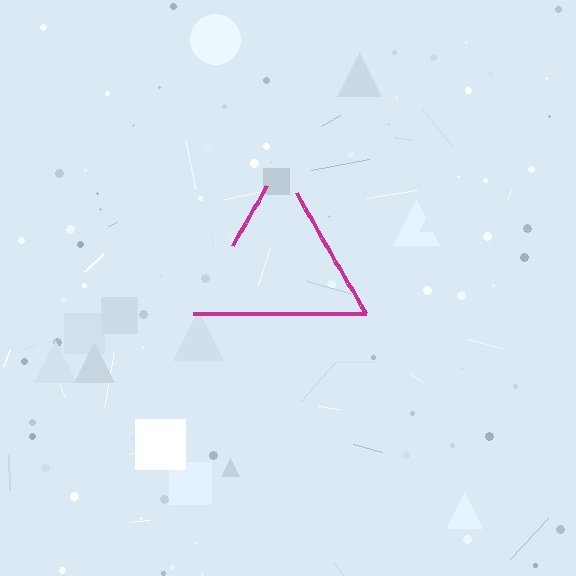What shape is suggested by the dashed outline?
The dashed outline suggests a triangle.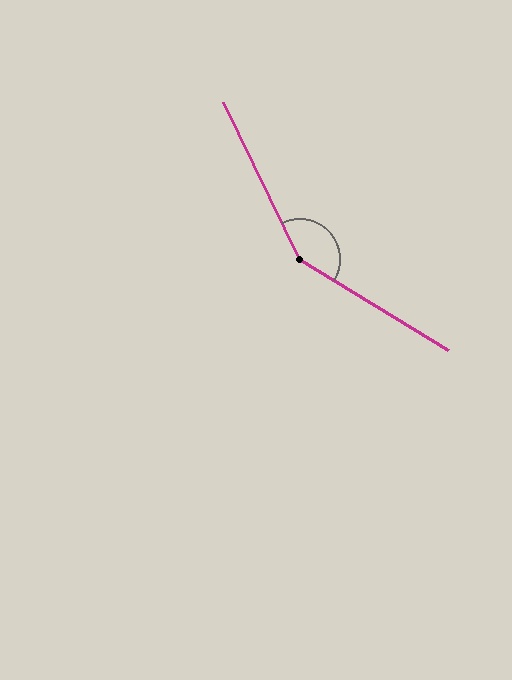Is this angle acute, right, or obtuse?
It is obtuse.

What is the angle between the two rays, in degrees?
Approximately 147 degrees.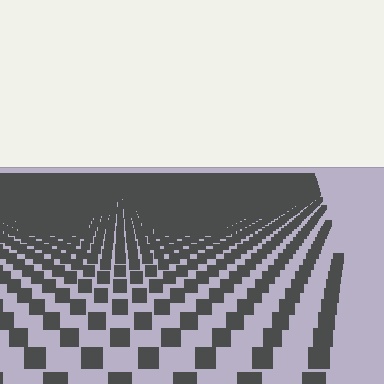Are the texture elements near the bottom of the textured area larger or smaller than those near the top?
Larger. Near the bottom, elements are closer to the viewer and appear at a bigger on-screen size.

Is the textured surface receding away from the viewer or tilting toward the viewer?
The surface is receding away from the viewer. Texture elements get smaller and denser toward the top.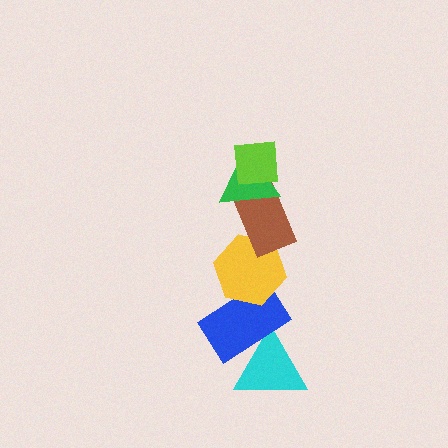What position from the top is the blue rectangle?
The blue rectangle is 5th from the top.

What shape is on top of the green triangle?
The lime square is on top of the green triangle.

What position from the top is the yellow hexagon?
The yellow hexagon is 4th from the top.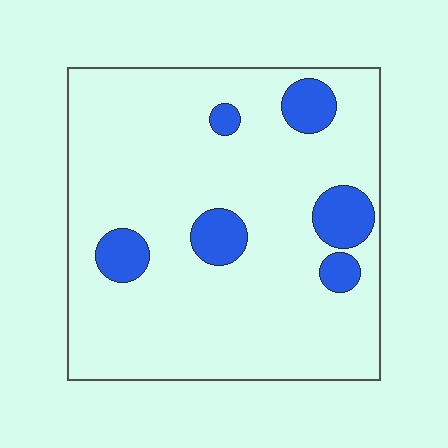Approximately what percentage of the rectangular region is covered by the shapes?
Approximately 15%.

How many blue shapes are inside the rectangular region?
6.